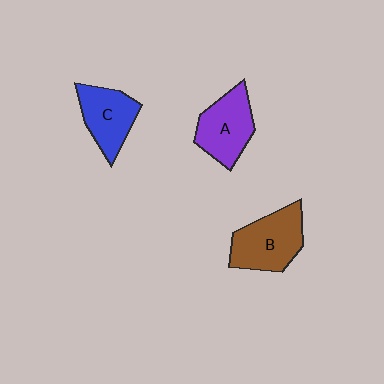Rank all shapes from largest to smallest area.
From largest to smallest: B (brown), A (purple), C (blue).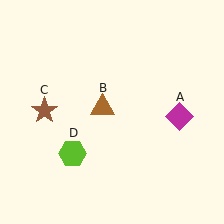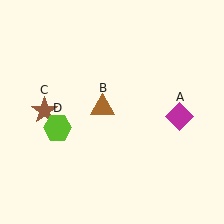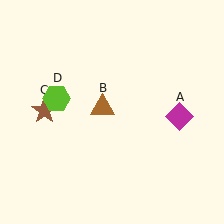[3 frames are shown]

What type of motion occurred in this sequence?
The lime hexagon (object D) rotated clockwise around the center of the scene.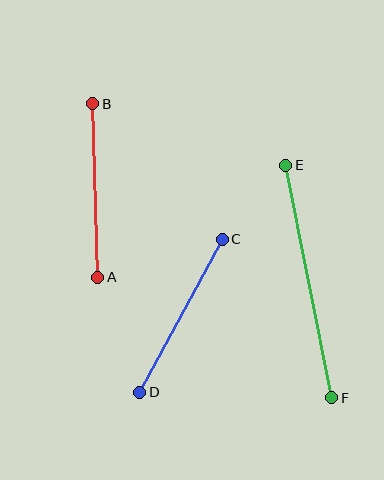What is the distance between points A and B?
The distance is approximately 173 pixels.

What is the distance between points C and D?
The distance is approximately 174 pixels.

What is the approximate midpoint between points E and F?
The midpoint is at approximately (309, 281) pixels.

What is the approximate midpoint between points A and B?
The midpoint is at approximately (95, 190) pixels.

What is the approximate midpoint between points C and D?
The midpoint is at approximately (181, 316) pixels.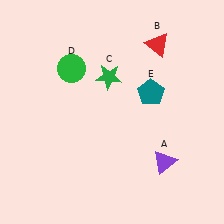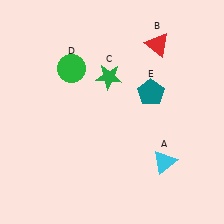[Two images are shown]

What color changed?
The triangle (A) changed from purple in Image 1 to cyan in Image 2.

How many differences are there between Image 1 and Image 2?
There is 1 difference between the two images.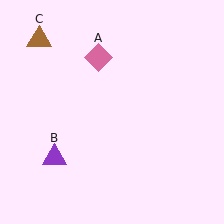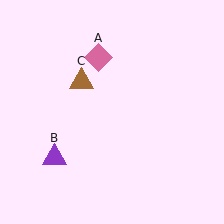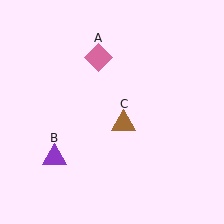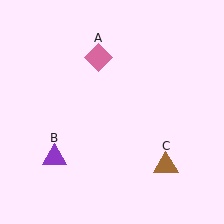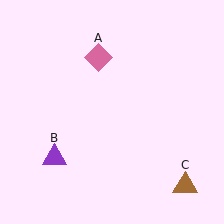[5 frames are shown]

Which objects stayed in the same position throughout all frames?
Pink diamond (object A) and purple triangle (object B) remained stationary.